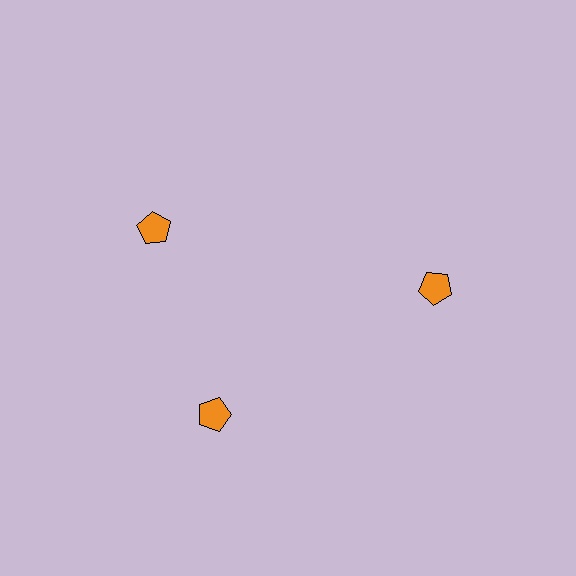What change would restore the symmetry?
The symmetry would be restored by rotating it back into even spacing with its neighbors so that all 3 pentagons sit at equal angles and equal distance from the center.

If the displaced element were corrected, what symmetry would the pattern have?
It would have 3-fold rotational symmetry — the pattern would map onto itself every 120 degrees.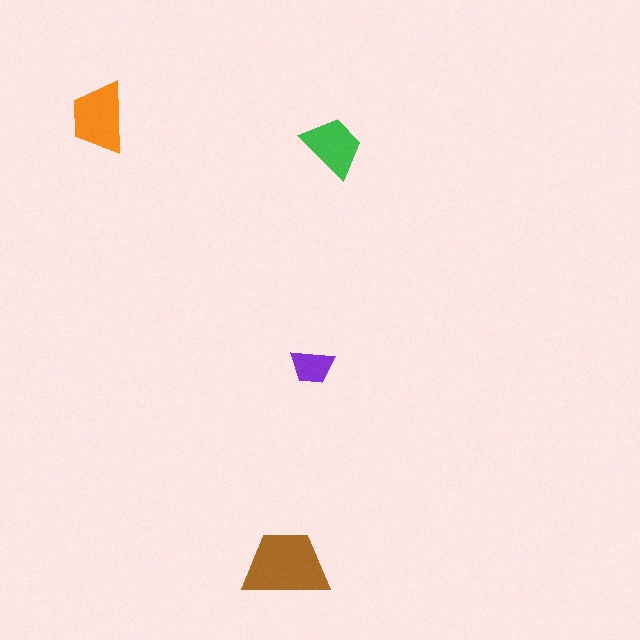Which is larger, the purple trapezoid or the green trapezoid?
The green one.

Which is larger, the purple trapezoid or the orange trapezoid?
The orange one.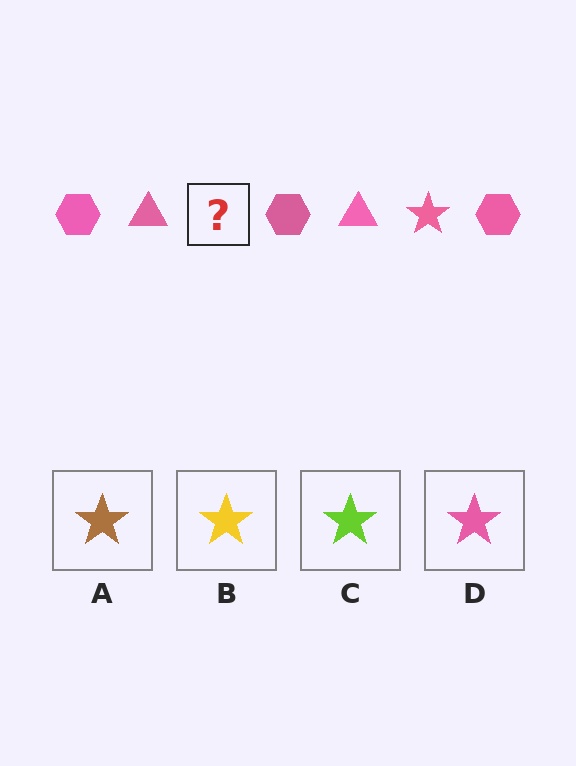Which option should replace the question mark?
Option D.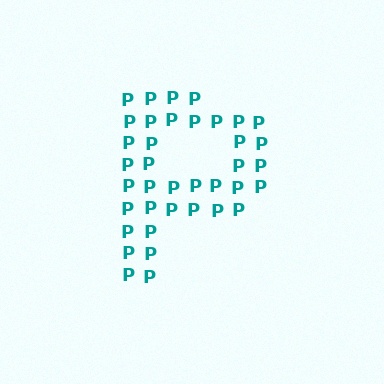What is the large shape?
The large shape is the letter P.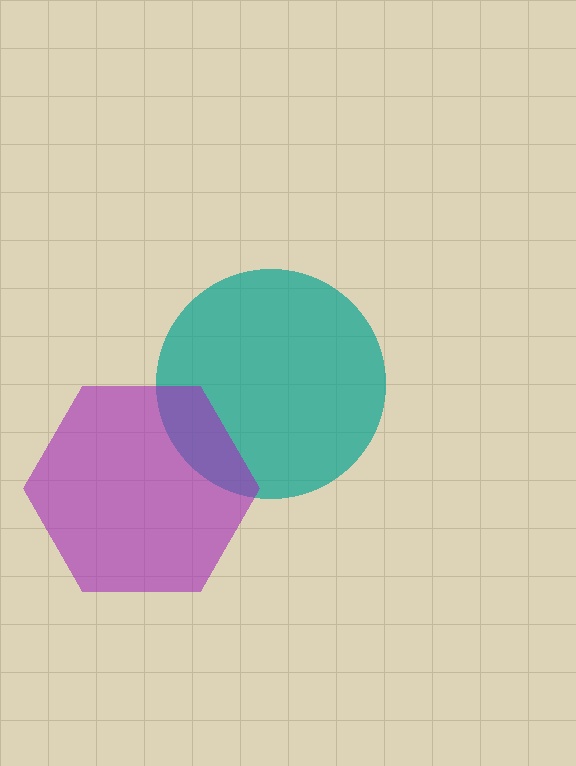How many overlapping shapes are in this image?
There are 2 overlapping shapes in the image.